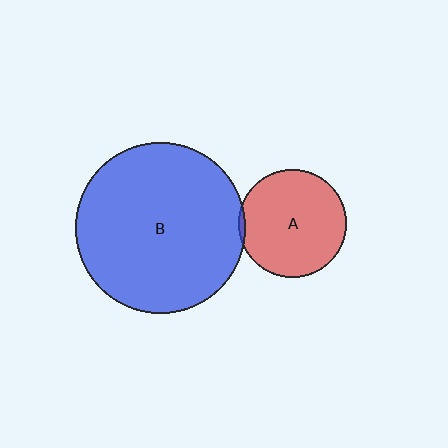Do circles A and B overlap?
Yes.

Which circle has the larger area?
Circle B (blue).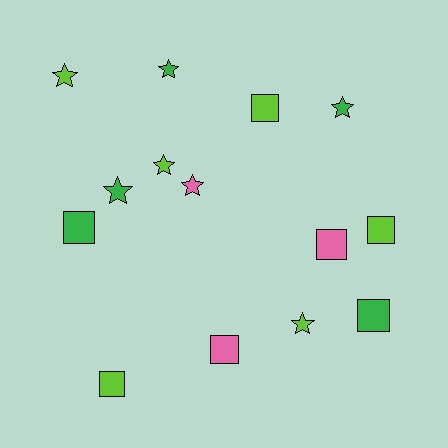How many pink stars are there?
There is 1 pink star.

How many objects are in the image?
There are 14 objects.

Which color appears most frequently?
Lime, with 6 objects.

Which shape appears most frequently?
Star, with 7 objects.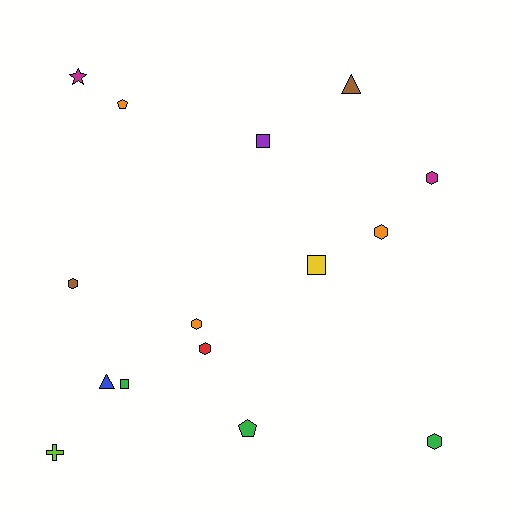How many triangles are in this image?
There are 2 triangles.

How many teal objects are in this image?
There are no teal objects.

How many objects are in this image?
There are 15 objects.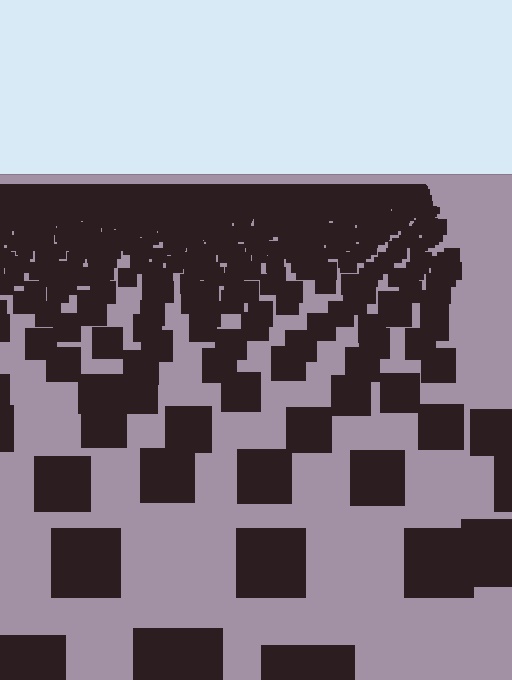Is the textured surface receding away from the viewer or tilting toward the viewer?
The surface is receding away from the viewer. Texture elements get smaller and denser toward the top.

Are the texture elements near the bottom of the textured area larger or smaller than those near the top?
Larger. Near the bottom, elements are closer to the viewer and appear at a bigger on-screen size.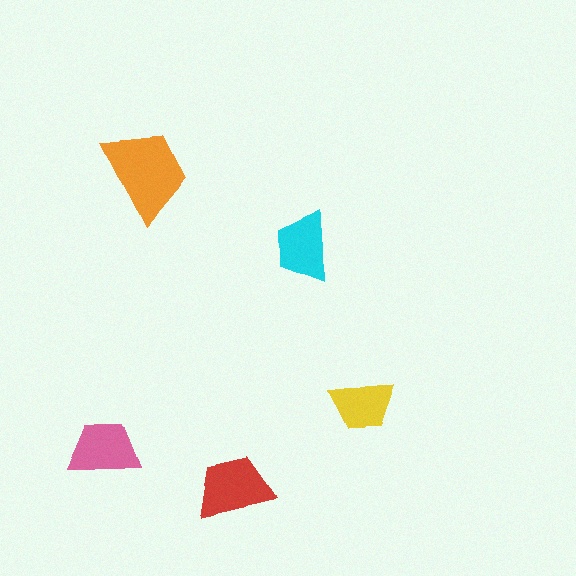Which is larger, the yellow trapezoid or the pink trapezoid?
The pink one.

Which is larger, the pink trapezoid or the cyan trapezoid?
The pink one.